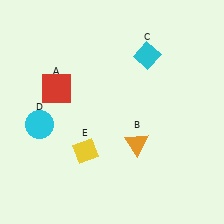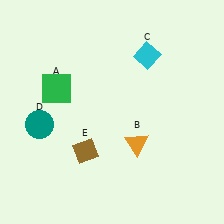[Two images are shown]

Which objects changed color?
A changed from red to green. D changed from cyan to teal. E changed from yellow to brown.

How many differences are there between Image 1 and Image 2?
There are 3 differences between the two images.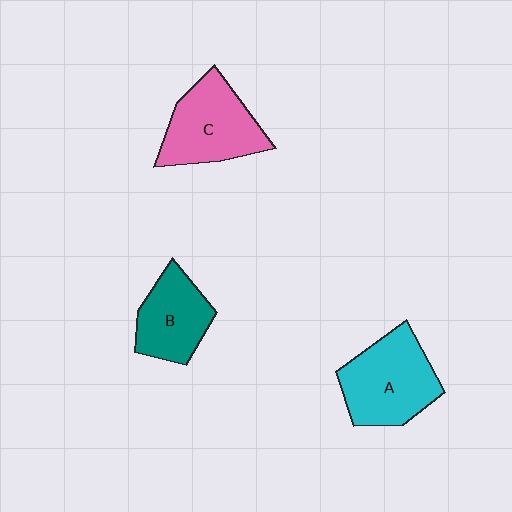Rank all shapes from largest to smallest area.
From largest to smallest: A (cyan), C (pink), B (teal).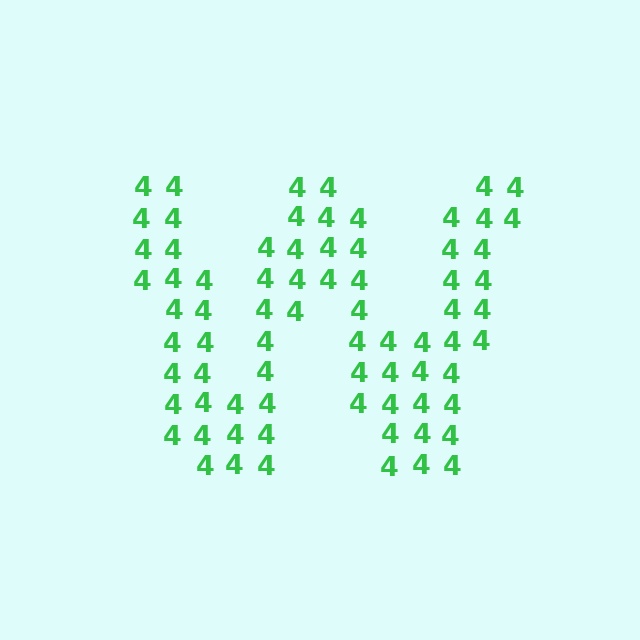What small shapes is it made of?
It is made of small digit 4's.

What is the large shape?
The large shape is the letter W.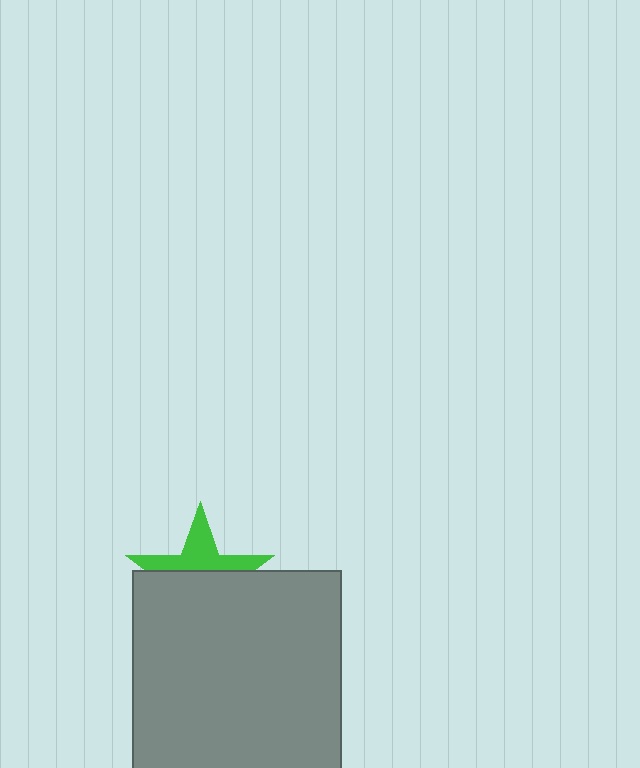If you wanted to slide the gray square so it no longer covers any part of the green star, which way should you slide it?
Slide it down — that is the most direct way to separate the two shapes.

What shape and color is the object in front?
The object in front is a gray square.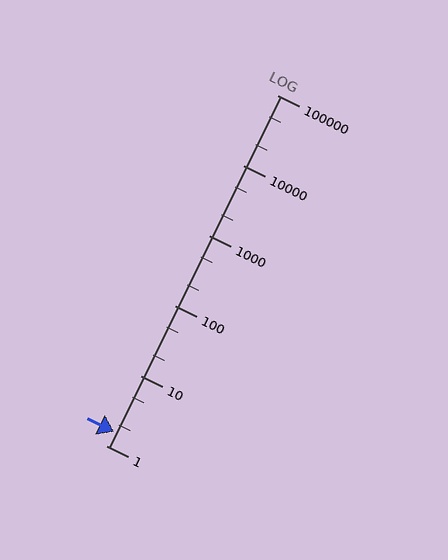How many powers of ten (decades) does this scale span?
The scale spans 5 decades, from 1 to 100000.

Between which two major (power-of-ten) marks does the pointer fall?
The pointer is between 1 and 10.